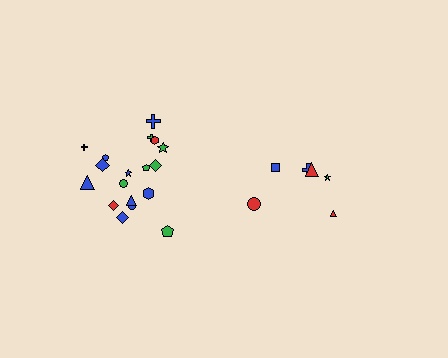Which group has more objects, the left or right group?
The left group.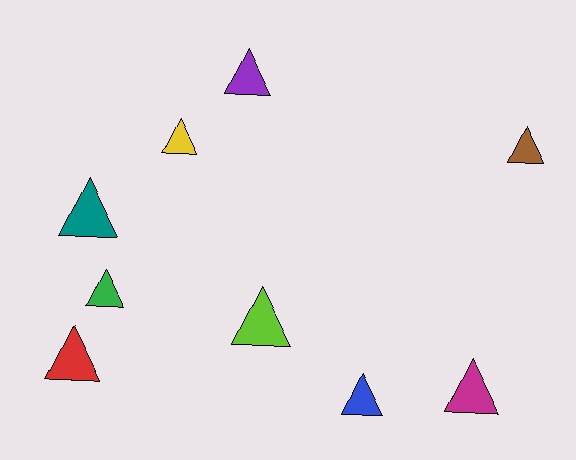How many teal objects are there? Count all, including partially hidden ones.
There is 1 teal object.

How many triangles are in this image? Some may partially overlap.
There are 9 triangles.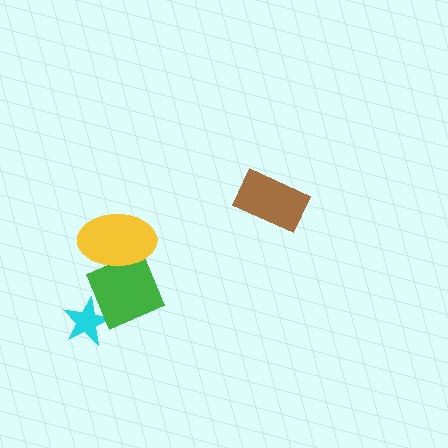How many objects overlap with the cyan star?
1 object overlaps with the cyan star.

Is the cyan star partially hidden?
Yes, it is partially covered by another shape.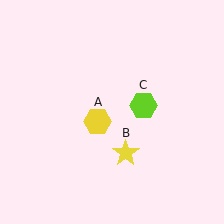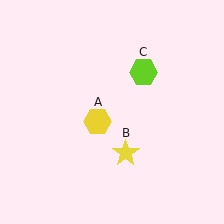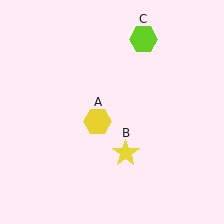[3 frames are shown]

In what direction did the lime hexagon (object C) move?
The lime hexagon (object C) moved up.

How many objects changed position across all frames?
1 object changed position: lime hexagon (object C).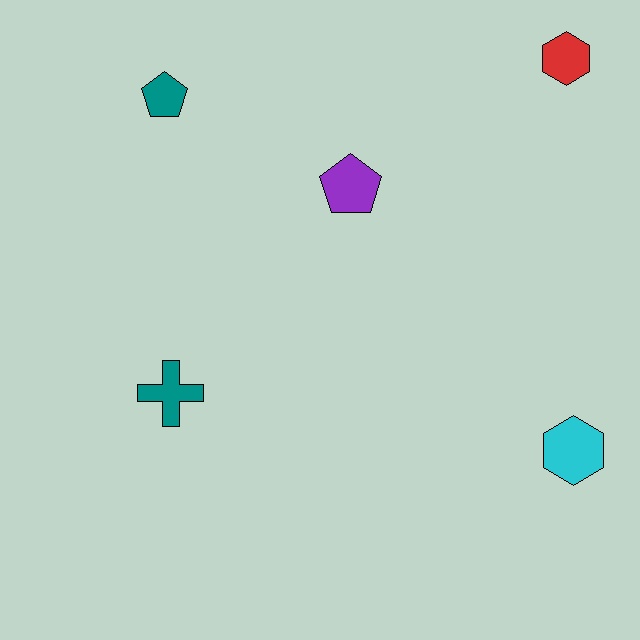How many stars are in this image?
There are no stars.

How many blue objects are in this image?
There are no blue objects.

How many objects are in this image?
There are 5 objects.